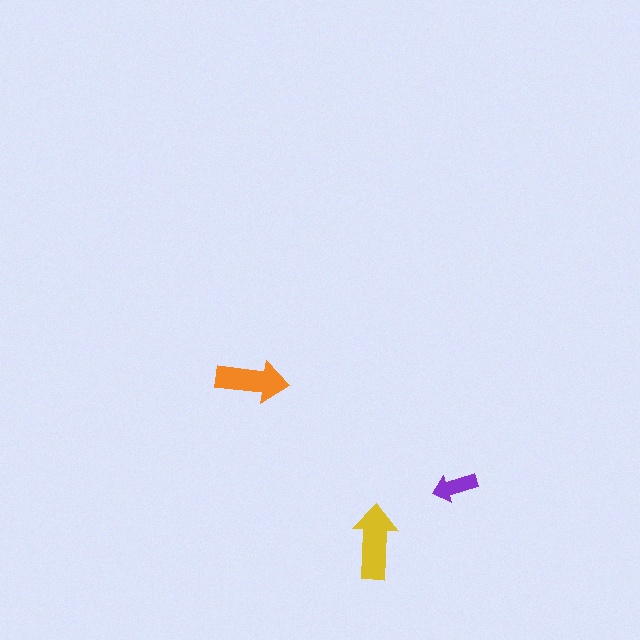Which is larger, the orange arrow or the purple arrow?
The orange one.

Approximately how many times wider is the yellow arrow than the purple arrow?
About 1.5 times wider.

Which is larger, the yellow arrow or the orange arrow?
The yellow one.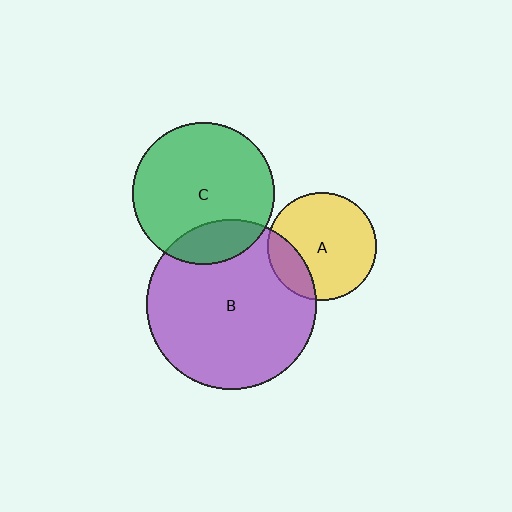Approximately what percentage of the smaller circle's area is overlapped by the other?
Approximately 20%.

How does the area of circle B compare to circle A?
Approximately 2.4 times.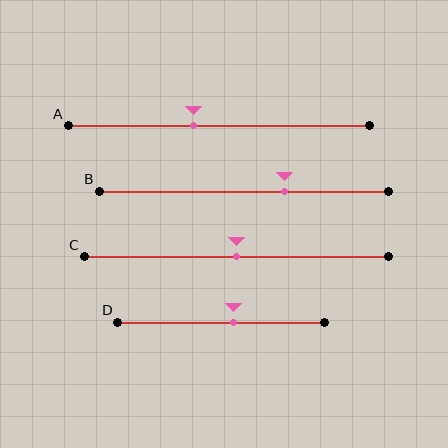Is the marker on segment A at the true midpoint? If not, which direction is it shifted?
No, the marker on segment A is shifted to the left by about 8% of the segment length.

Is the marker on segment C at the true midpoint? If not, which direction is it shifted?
Yes, the marker on segment C is at the true midpoint.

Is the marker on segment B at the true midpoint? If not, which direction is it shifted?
No, the marker on segment B is shifted to the right by about 14% of the segment length.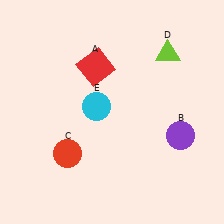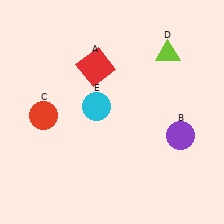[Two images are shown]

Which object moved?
The red circle (C) moved up.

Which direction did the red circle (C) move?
The red circle (C) moved up.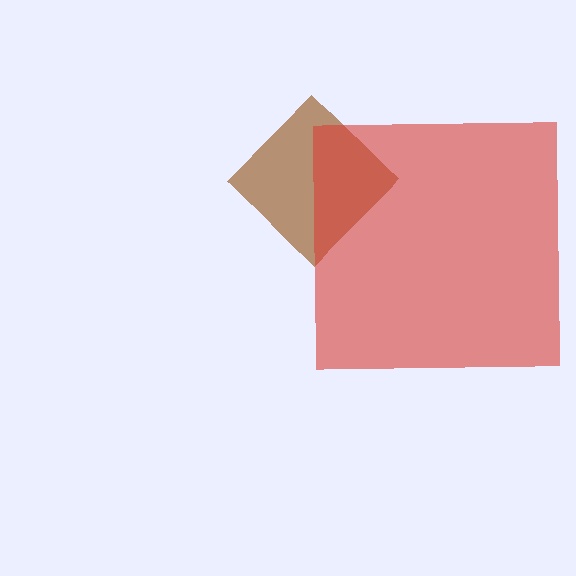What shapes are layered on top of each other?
The layered shapes are: a brown diamond, a red square.